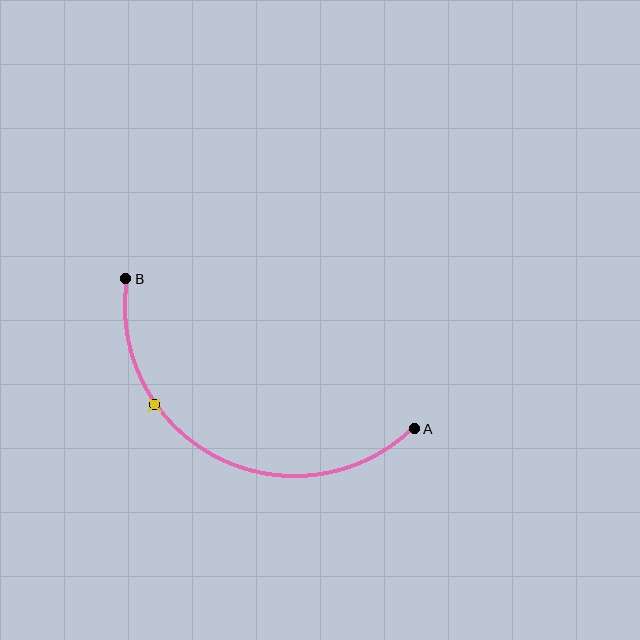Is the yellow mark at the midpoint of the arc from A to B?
No. The yellow mark lies on the arc but is closer to endpoint B. The arc midpoint would be at the point on the curve equidistant along the arc from both A and B.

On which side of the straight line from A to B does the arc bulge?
The arc bulges below the straight line connecting A and B.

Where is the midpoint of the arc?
The arc midpoint is the point on the curve farthest from the straight line joining A and B. It sits below that line.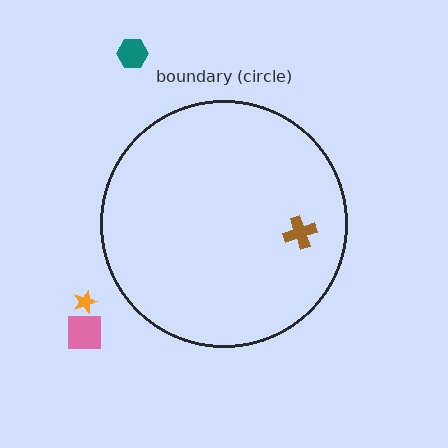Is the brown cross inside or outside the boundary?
Inside.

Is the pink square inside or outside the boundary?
Outside.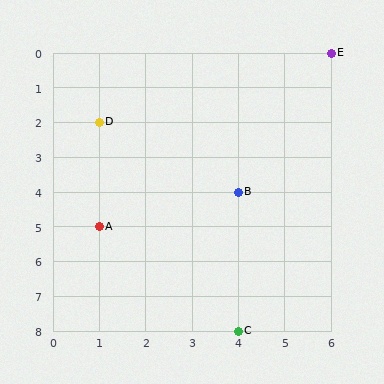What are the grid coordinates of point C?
Point C is at grid coordinates (4, 8).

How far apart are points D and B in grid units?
Points D and B are 3 columns and 2 rows apart (about 3.6 grid units diagonally).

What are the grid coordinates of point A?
Point A is at grid coordinates (1, 5).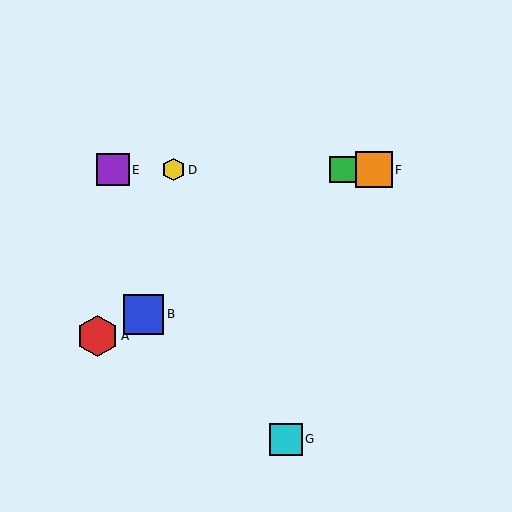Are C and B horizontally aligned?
No, C is at y≈170 and B is at y≈314.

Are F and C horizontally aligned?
Yes, both are at y≈170.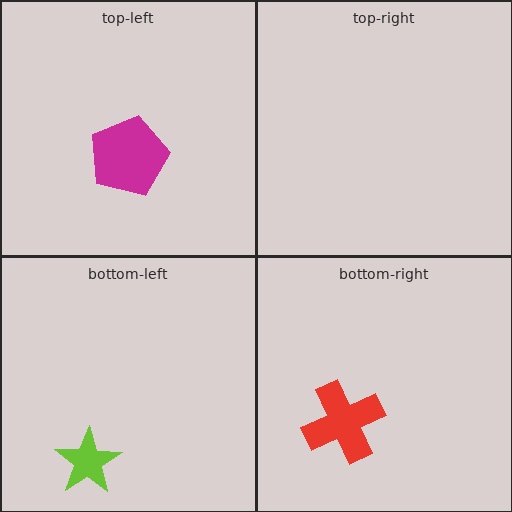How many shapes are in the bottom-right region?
1.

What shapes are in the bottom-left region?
The lime star.